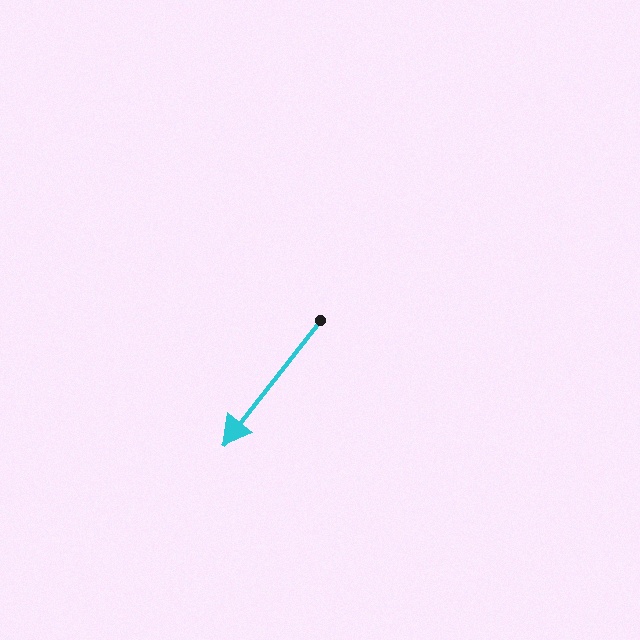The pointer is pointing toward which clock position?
Roughly 7 o'clock.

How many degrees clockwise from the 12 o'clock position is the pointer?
Approximately 218 degrees.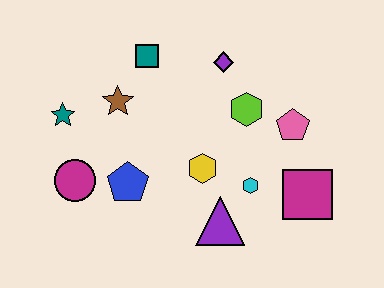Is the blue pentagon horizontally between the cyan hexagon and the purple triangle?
No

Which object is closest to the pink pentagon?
The lime hexagon is closest to the pink pentagon.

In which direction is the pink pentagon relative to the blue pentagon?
The pink pentagon is to the right of the blue pentagon.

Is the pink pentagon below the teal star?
Yes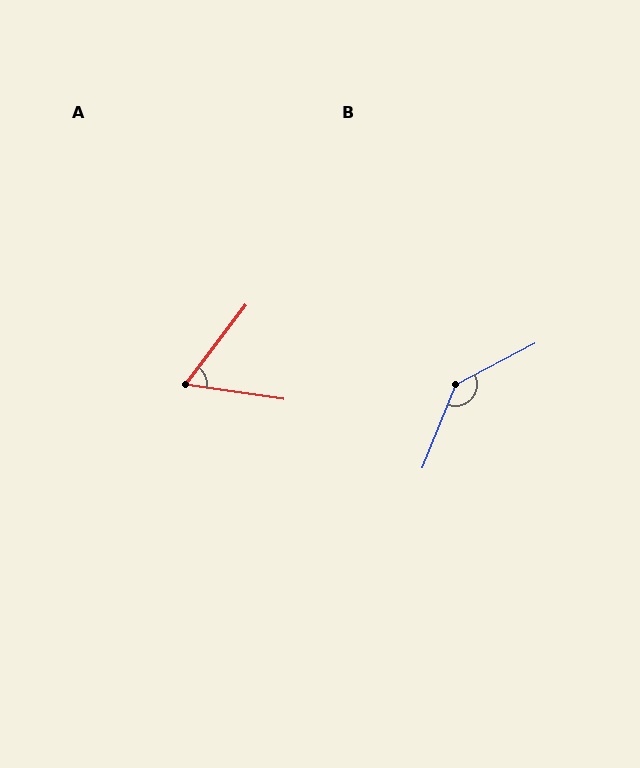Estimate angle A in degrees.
Approximately 61 degrees.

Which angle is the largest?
B, at approximately 140 degrees.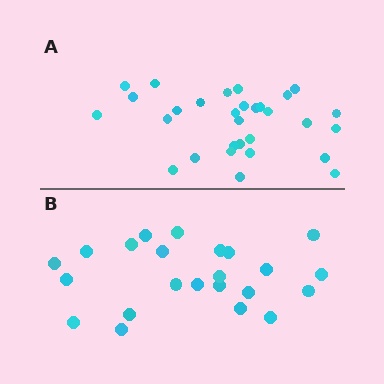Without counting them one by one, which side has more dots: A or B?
Region A (the top region) has more dots.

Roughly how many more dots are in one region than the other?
Region A has roughly 8 or so more dots than region B.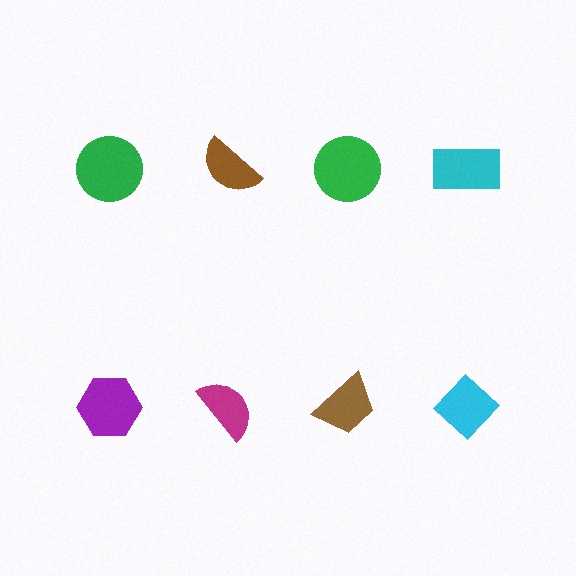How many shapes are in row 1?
4 shapes.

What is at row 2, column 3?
A brown trapezoid.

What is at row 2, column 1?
A purple hexagon.